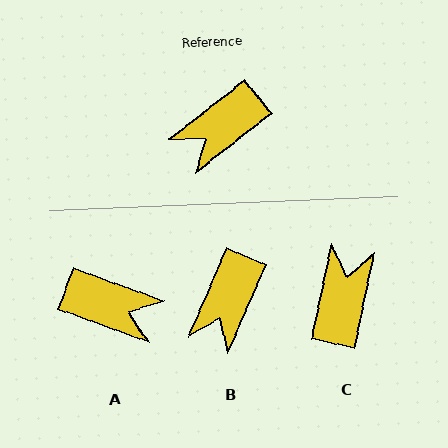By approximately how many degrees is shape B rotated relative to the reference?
Approximately 28 degrees counter-clockwise.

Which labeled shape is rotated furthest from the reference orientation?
C, about 140 degrees away.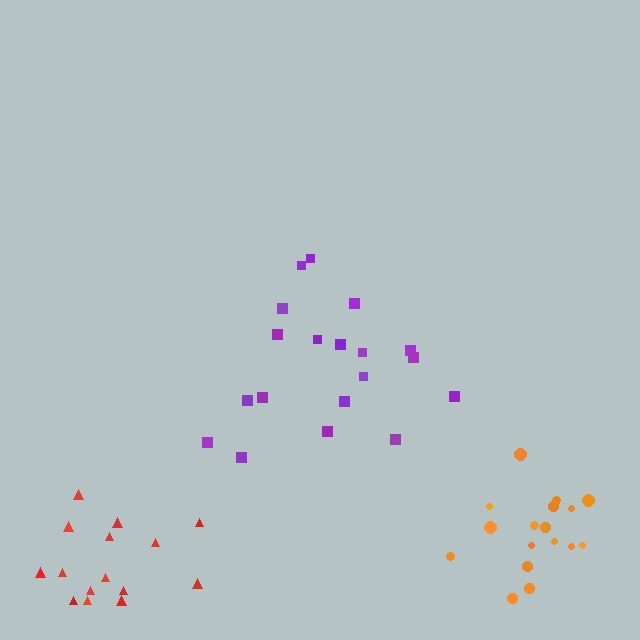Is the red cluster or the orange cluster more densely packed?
Orange.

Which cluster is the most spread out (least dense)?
Purple.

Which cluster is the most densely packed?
Orange.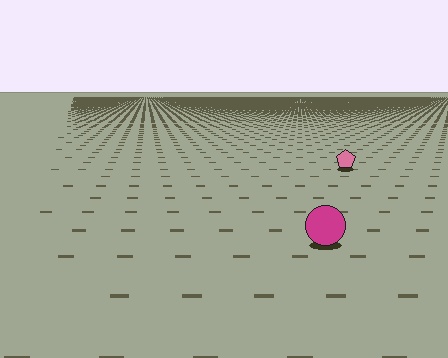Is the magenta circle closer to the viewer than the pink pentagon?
Yes. The magenta circle is closer — you can tell from the texture gradient: the ground texture is coarser near it.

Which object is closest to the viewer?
The magenta circle is closest. The texture marks near it are larger and more spread out.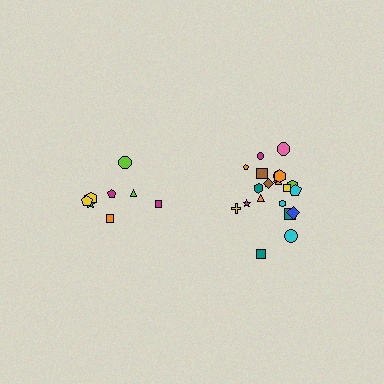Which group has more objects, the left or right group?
The right group.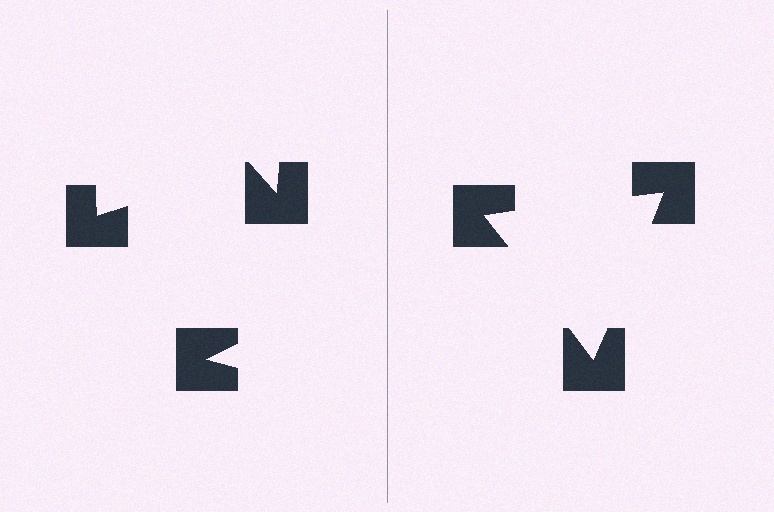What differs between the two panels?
The notched squares are positioned identically on both sides; only the wedge orientations differ. On the right they align to a triangle; on the left they are misaligned.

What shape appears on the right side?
An illusory triangle.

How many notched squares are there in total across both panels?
6 — 3 on each side.